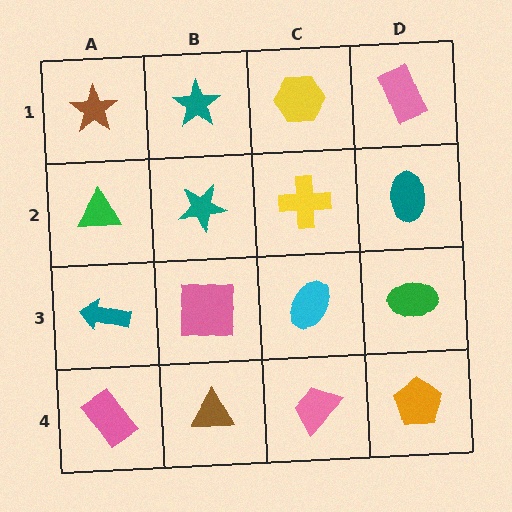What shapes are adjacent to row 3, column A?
A green triangle (row 2, column A), a pink rectangle (row 4, column A), a pink square (row 3, column B).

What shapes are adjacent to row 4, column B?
A pink square (row 3, column B), a pink rectangle (row 4, column A), a pink trapezoid (row 4, column C).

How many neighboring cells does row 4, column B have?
3.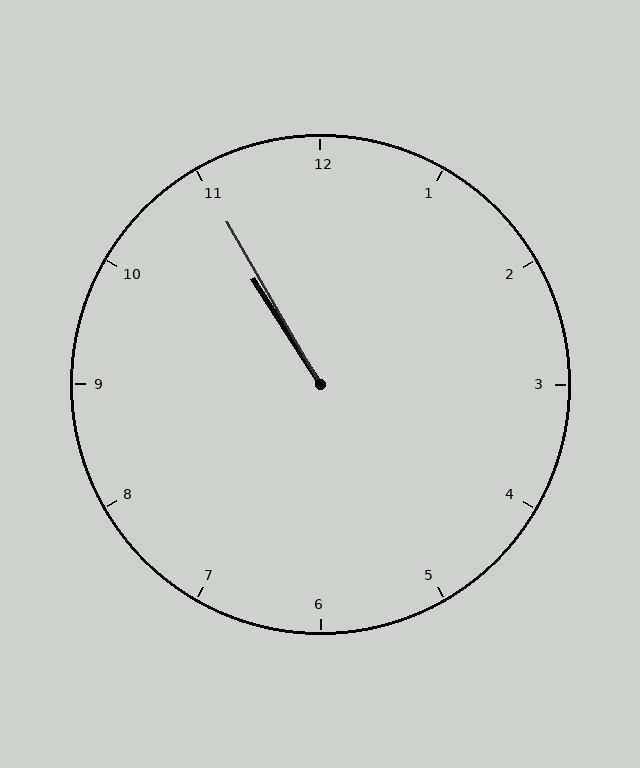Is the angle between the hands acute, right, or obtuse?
It is acute.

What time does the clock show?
10:55.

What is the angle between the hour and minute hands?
Approximately 2 degrees.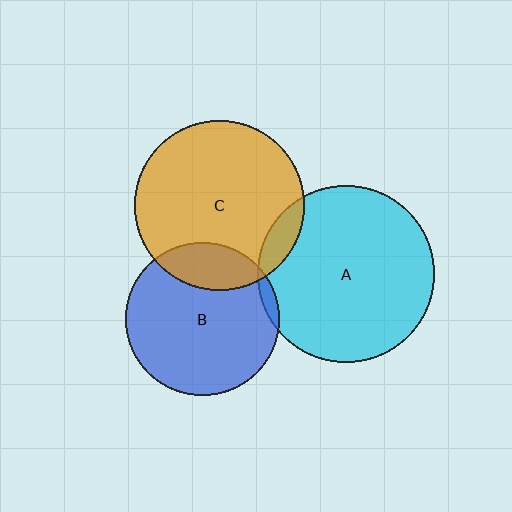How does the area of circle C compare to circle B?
Approximately 1.2 times.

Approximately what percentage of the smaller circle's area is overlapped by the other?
Approximately 5%.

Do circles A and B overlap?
Yes.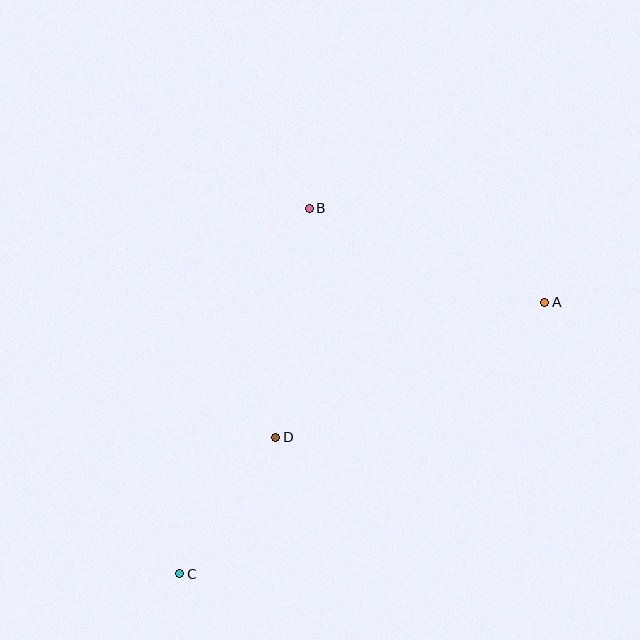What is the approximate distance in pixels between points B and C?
The distance between B and C is approximately 387 pixels.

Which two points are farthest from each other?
Points A and C are farthest from each other.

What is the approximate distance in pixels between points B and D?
The distance between B and D is approximately 231 pixels.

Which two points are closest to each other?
Points C and D are closest to each other.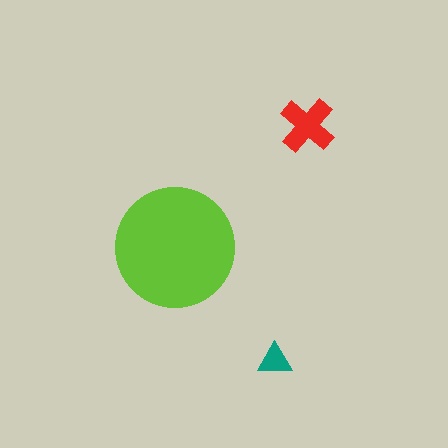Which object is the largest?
The lime circle.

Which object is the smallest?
The teal triangle.